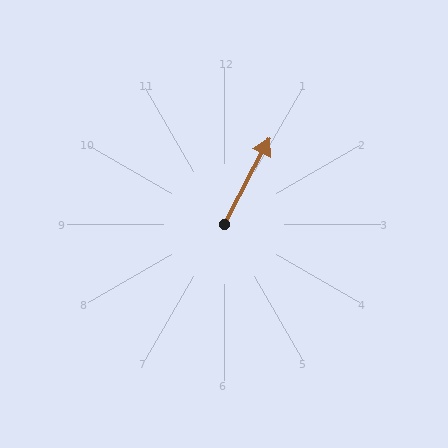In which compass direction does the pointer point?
Northeast.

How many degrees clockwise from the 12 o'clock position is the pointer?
Approximately 28 degrees.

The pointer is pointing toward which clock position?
Roughly 1 o'clock.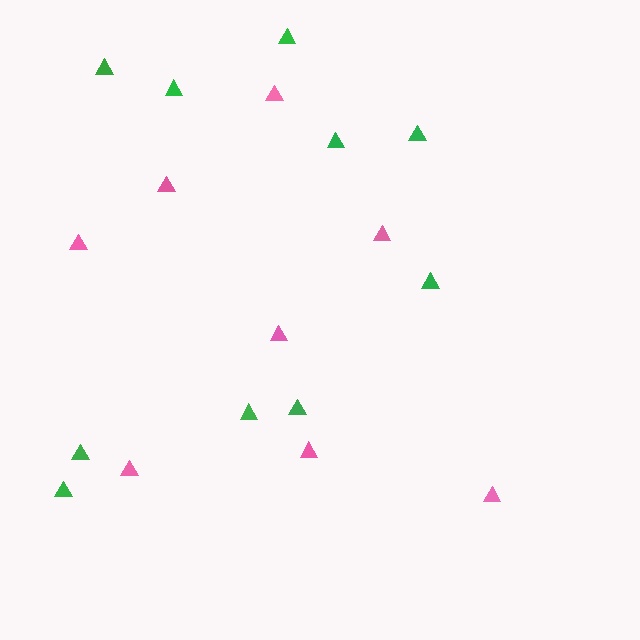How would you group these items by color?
There are 2 groups: one group of pink triangles (8) and one group of green triangles (10).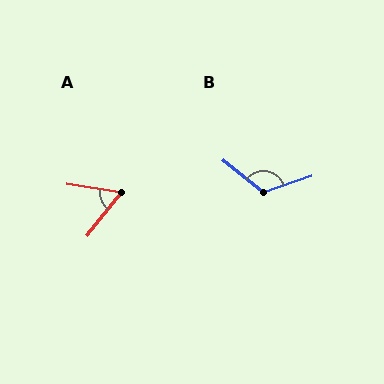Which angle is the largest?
B, at approximately 123 degrees.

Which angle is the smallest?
A, at approximately 60 degrees.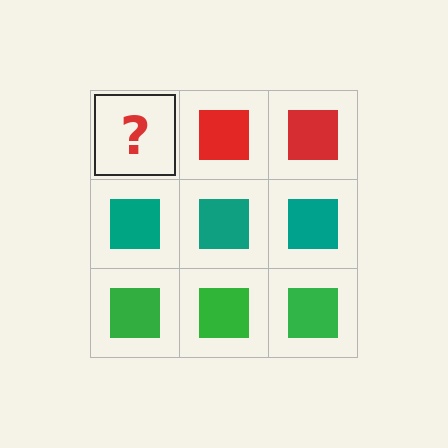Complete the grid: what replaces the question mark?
The question mark should be replaced with a red square.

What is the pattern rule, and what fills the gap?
The rule is that each row has a consistent color. The gap should be filled with a red square.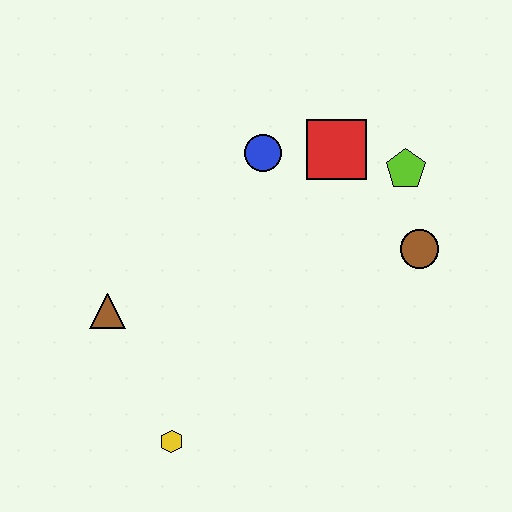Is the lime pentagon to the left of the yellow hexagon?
No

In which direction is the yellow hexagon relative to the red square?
The yellow hexagon is below the red square.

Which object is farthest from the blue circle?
The yellow hexagon is farthest from the blue circle.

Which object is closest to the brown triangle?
The yellow hexagon is closest to the brown triangle.